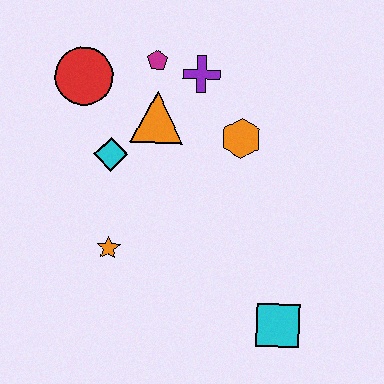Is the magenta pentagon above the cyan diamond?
Yes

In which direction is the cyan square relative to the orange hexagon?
The cyan square is below the orange hexagon.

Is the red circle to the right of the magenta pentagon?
No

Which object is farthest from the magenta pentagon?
The cyan square is farthest from the magenta pentagon.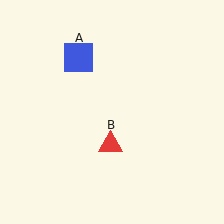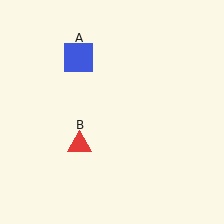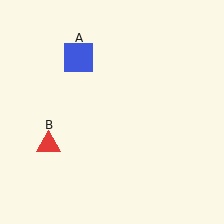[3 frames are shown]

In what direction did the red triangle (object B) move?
The red triangle (object B) moved left.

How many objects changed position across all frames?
1 object changed position: red triangle (object B).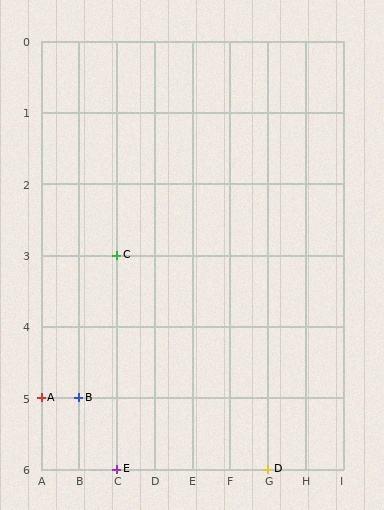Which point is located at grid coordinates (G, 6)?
Point D is at (G, 6).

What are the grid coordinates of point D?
Point D is at grid coordinates (G, 6).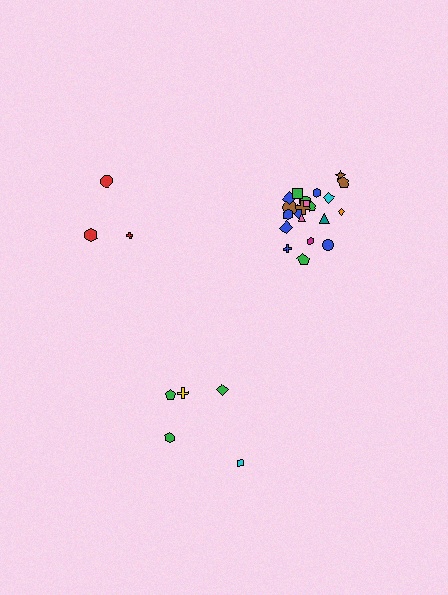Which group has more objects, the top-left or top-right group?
The top-right group.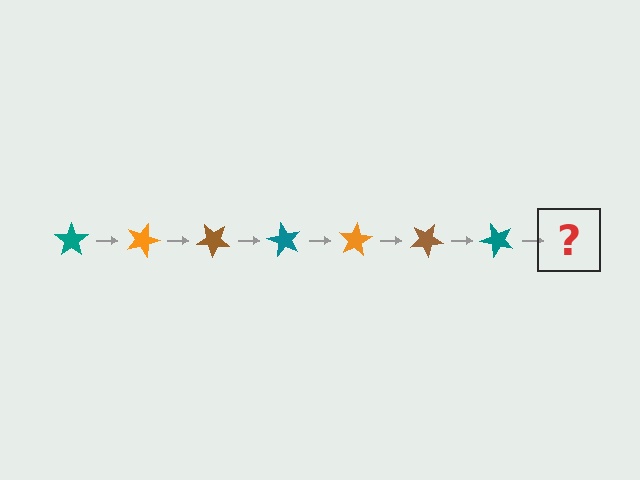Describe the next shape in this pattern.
It should be an orange star, rotated 140 degrees from the start.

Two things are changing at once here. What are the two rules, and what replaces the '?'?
The two rules are that it rotates 20 degrees each step and the color cycles through teal, orange, and brown. The '?' should be an orange star, rotated 140 degrees from the start.